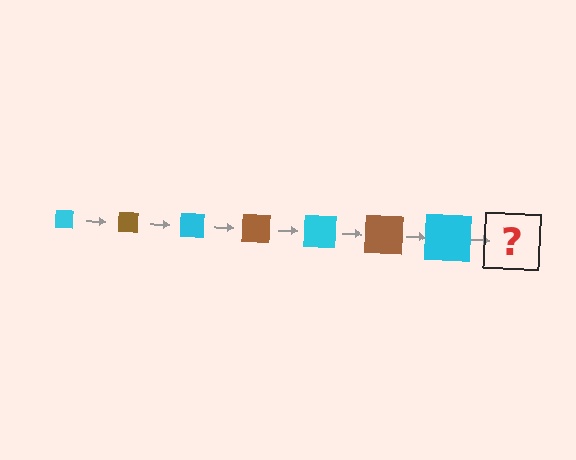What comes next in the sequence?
The next element should be a brown square, larger than the previous one.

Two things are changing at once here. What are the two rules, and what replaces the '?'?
The two rules are that the square grows larger each step and the color cycles through cyan and brown. The '?' should be a brown square, larger than the previous one.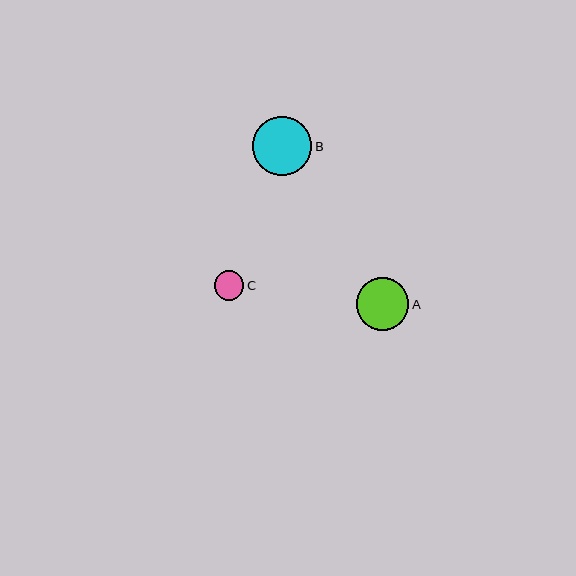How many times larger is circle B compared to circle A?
Circle B is approximately 1.1 times the size of circle A.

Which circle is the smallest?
Circle C is the smallest with a size of approximately 30 pixels.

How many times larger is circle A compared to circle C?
Circle A is approximately 1.8 times the size of circle C.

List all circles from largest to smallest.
From largest to smallest: B, A, C.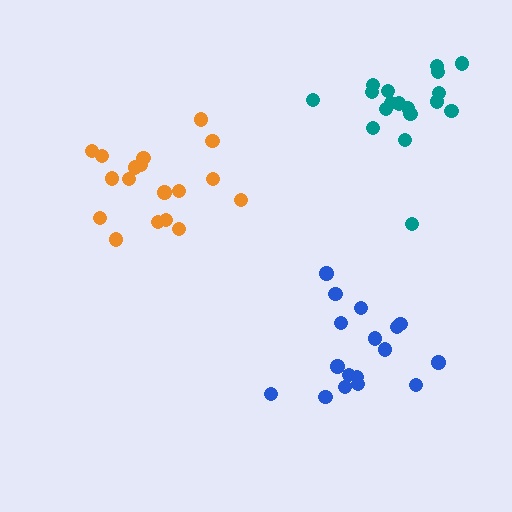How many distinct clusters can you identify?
There are 3 distinct clusters.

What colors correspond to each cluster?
The clusters are colored: blue, teal, orange.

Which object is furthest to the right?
The teal cluster is rightmost.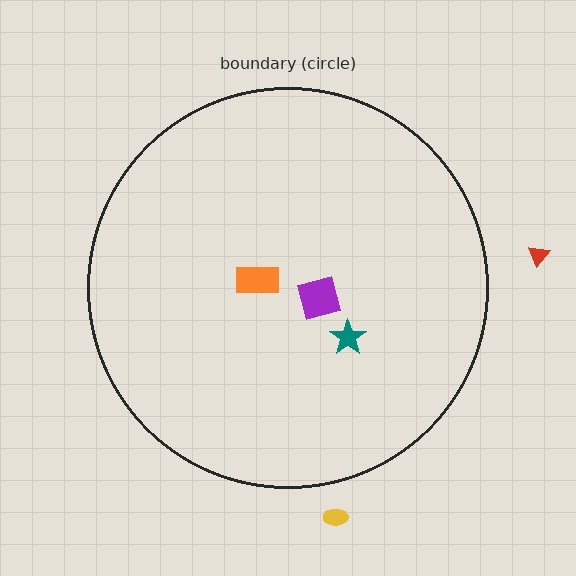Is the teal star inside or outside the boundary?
Inside.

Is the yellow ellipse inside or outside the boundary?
Outside.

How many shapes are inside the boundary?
3 inside, 2 outside.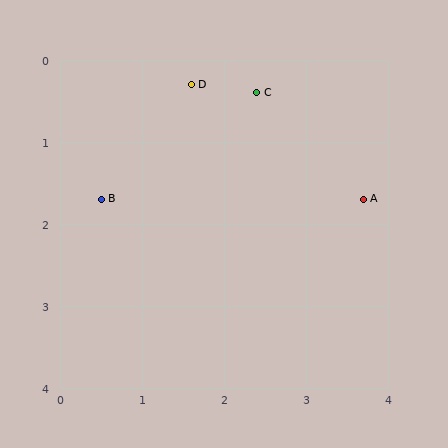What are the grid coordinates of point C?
Point C is at approximately (2.4, 0.4).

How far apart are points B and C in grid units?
Points B and C are about 2.3 grid units apart.